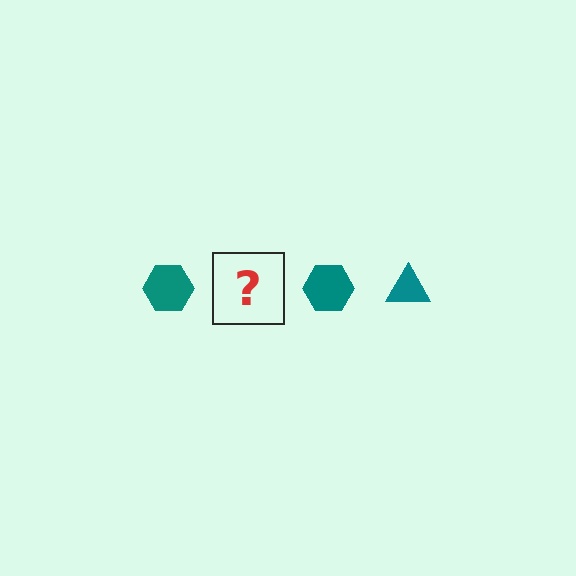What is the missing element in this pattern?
The missing element is a teal triangle.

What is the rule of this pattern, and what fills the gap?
The rule is that the pattern cycles through hexagon, triangle shapes in teal. The gap should be filled with a teal triangle.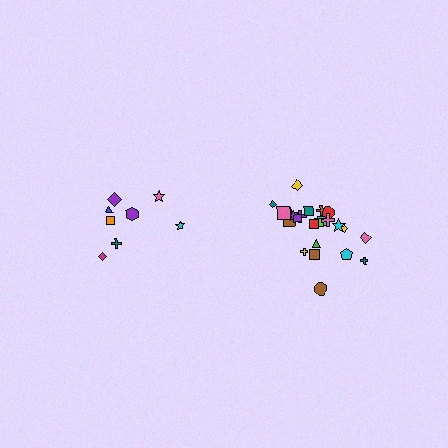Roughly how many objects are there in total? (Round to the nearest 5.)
Roughly 35 objects in total.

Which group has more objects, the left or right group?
The right group.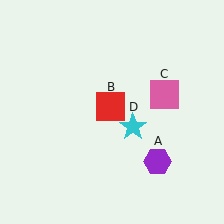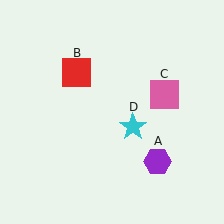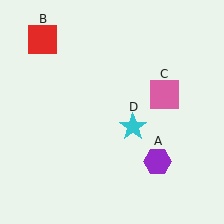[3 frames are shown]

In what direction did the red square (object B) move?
The red square (object B) moved up and to the left.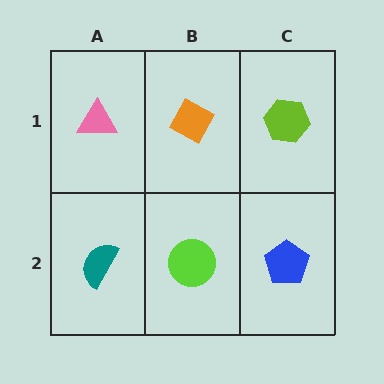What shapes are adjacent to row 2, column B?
An orange diamond (row 1, column B), a teal semicircle (row 2, column A), a blue pentagon (row 2, column C).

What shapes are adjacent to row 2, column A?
A pink triangle (row 1, column A), a lime circle (row 2, column B).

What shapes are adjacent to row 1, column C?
A blue pentagon (row 2, column C), an orange diamond (row 1, column B).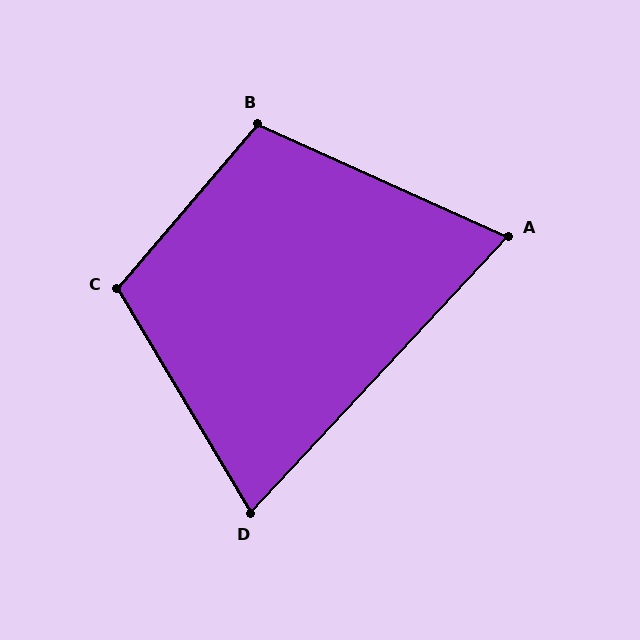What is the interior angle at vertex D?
Approximately 74 degrees (acute).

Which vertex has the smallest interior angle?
A, at approximately 71 degrees.